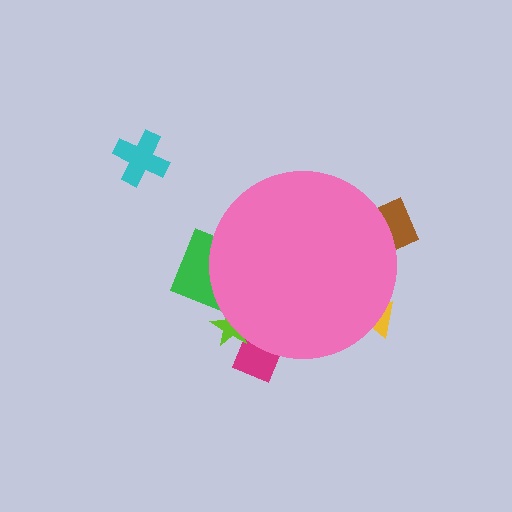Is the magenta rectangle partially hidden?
Yes, the magenta rectangle is partially hidden behind the pink circle.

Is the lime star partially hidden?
Yes, the lime star is partially hidden behind the pink circle.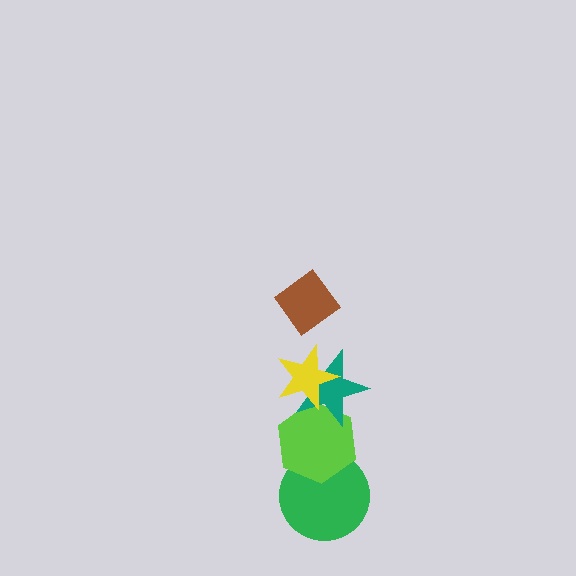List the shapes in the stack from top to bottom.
From top to bottom: the brown diamond, the yellow star, the teal star, the lime hexagon, the green circle.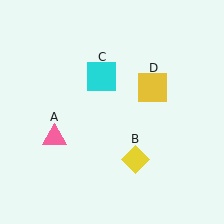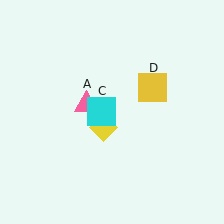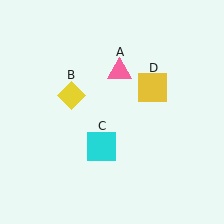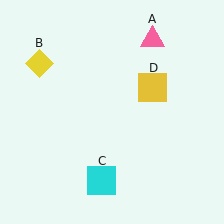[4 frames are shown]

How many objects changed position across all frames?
3 objects changed position: pink triangle (object A), yellow diamond (object B), cyan square (object C).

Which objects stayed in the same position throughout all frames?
Yellow square (object D) remained stationary.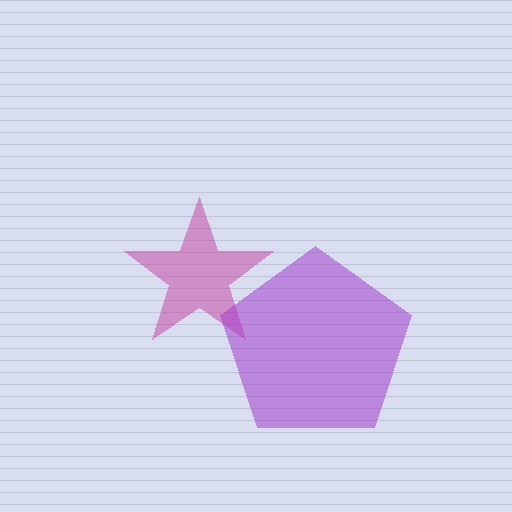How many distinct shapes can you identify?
There are 2 distinct shapes: a magenta star, a purple pentagon.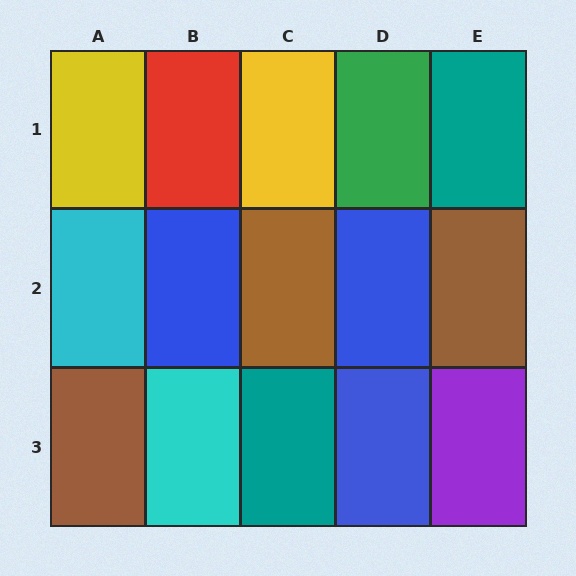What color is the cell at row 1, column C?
Yellow.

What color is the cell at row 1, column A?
Yellow.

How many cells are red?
1 cell is red.